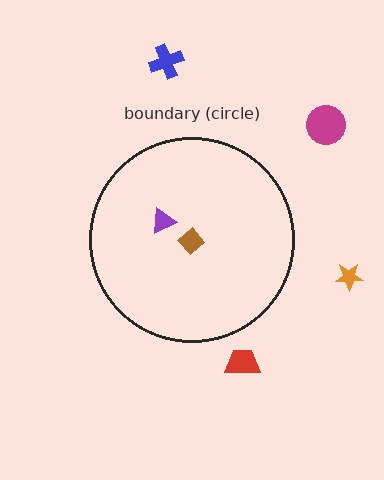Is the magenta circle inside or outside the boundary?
Outside.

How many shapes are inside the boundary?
2 inside, 4 outside.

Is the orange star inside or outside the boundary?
Outside.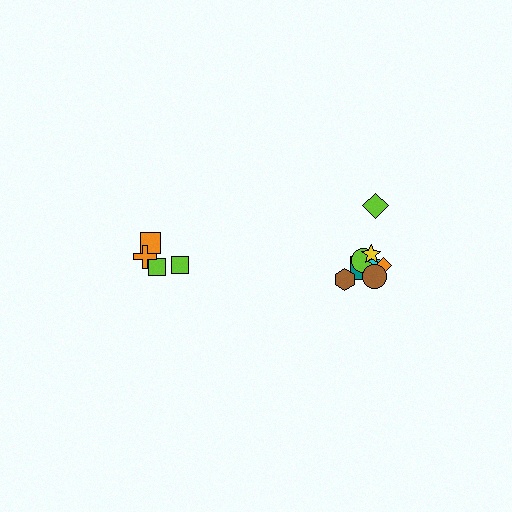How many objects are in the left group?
There are 4 objects.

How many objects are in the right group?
There are 8 objects.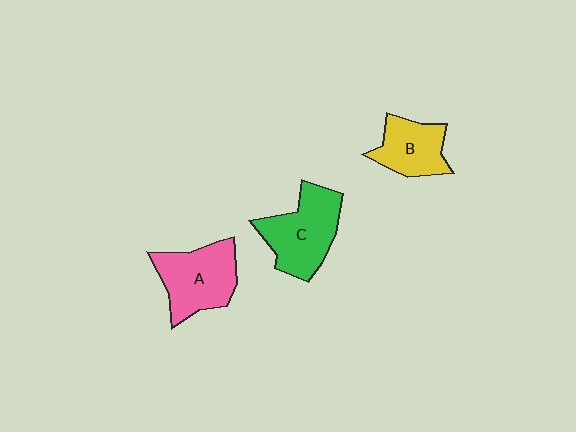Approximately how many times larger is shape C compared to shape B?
Approximately 1.4 times.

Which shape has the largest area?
Shape C (green).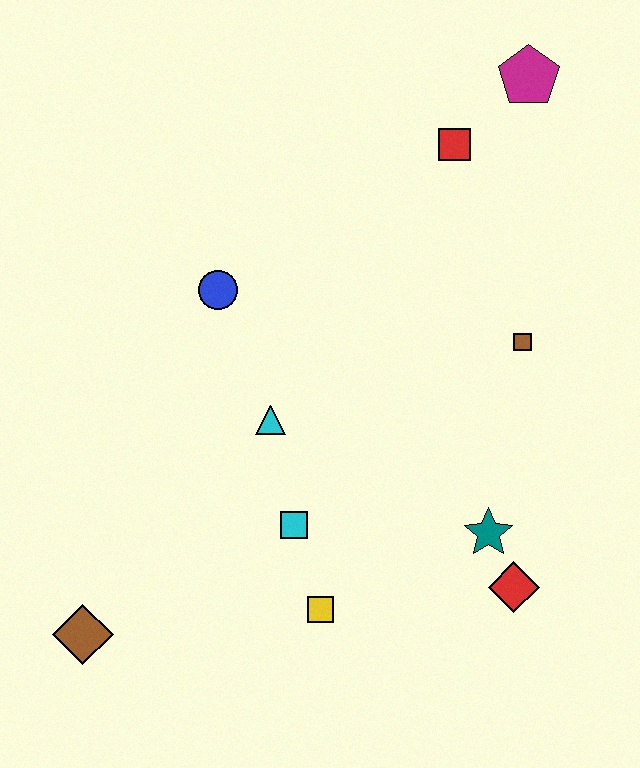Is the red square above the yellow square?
Yes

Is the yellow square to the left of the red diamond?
Yes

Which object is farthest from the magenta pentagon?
The brown diamond is farthest from the magenta pentagon.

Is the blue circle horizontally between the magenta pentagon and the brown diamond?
Yes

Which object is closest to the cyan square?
The yellow square is closest to the cyan square.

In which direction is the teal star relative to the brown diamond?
The teal star is to the right of the brown diamond.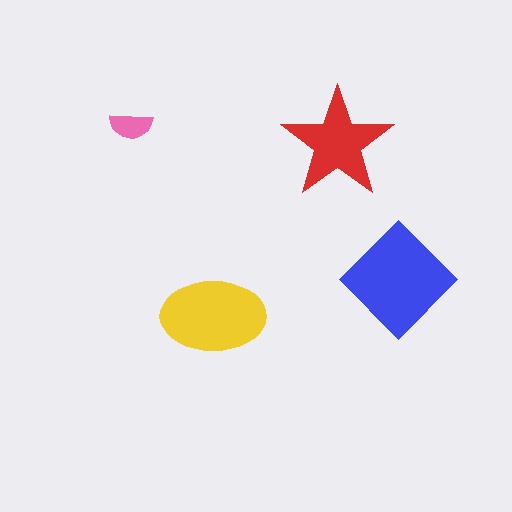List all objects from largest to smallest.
The blue diamond, the yellow ellipse, the red star, the pink semicircle.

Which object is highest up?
The pink semicircle is topmost.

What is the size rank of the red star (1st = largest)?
3rd.